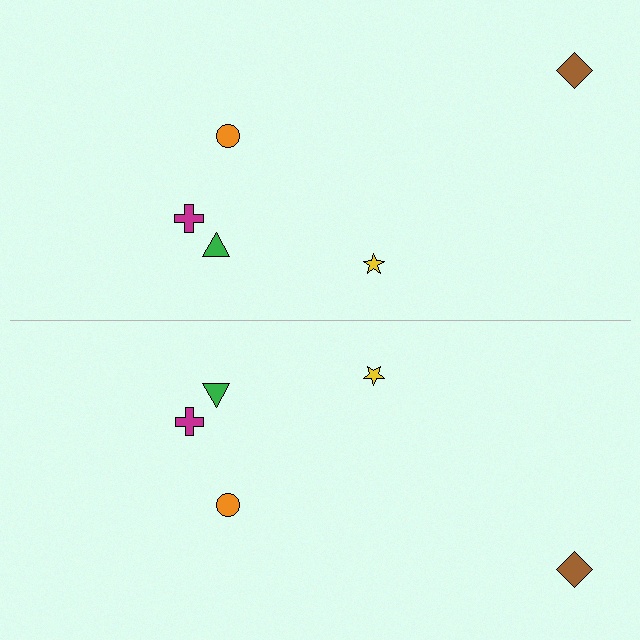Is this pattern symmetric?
Yes, this pattern has bilateral (reflection) symmetry.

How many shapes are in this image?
There are 10 shapes in this image.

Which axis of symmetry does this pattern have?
The pattern has a horizontal axis of symmetry running through the center of the image.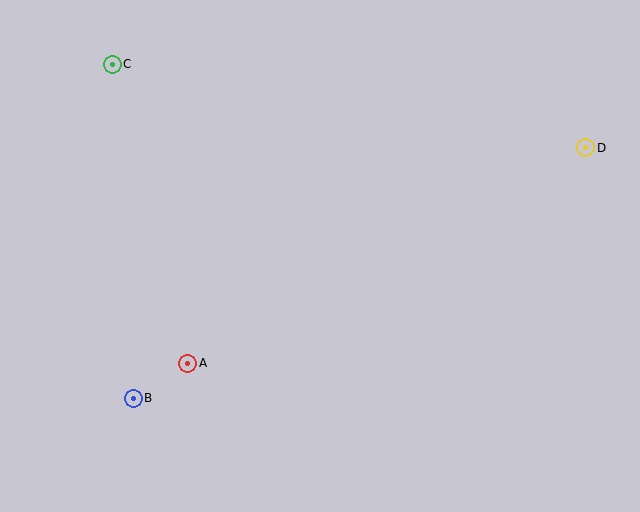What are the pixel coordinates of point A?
Point A is at (188, 363).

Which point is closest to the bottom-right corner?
Point D is closest to the bottom-right corner.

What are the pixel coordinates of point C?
Point C is at (112, 64).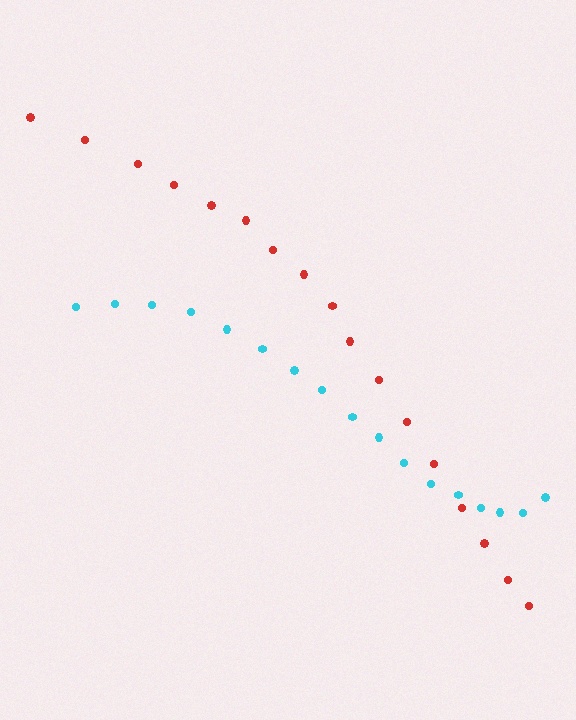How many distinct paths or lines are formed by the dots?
There are 2 distinct paths.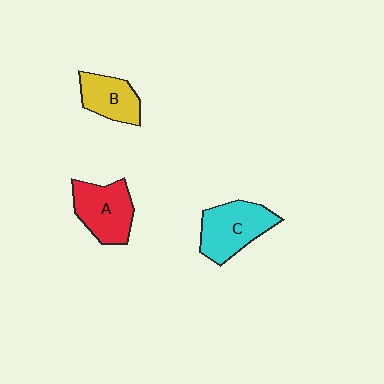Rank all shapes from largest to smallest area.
From largest to smallest: C (cyan), A (red), B (yellow).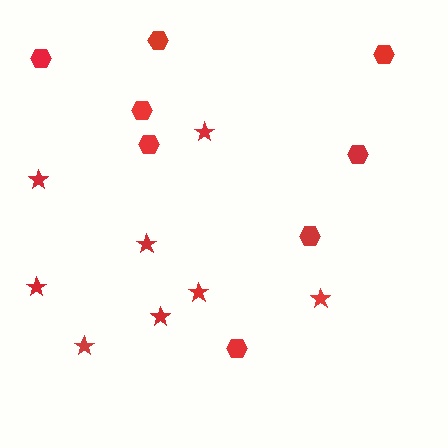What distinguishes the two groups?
There are 2 groups: one group of hexagons (8) and one group of stars (8).